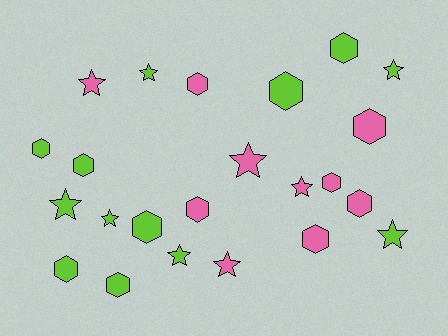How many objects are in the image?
There are 23 objects.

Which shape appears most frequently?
Hexagon, with 13 objects.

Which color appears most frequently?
Lime, with 13 objects.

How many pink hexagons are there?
There are 6 pink hexagons.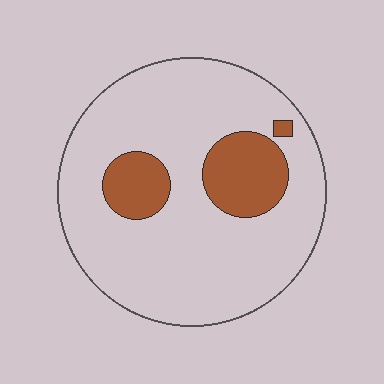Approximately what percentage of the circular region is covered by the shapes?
Approximately 15%.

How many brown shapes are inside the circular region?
3.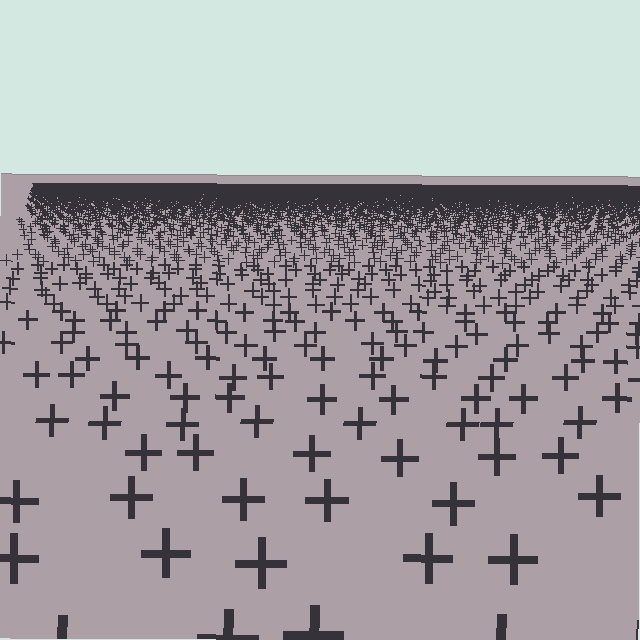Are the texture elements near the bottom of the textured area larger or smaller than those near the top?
Larger. Near the bottom, elements are closer to the viewer and appear at a bigger on-screen size.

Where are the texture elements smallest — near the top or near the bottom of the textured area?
Near the top.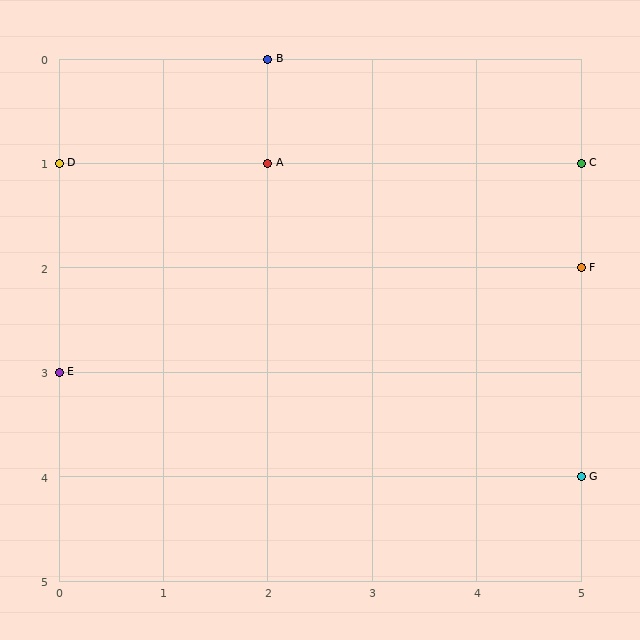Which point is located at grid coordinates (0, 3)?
Point E is at (0, 3).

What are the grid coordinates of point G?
Point G is at grid coordinates (5, 4).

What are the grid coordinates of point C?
Point C is at grid coordinates (5, 1).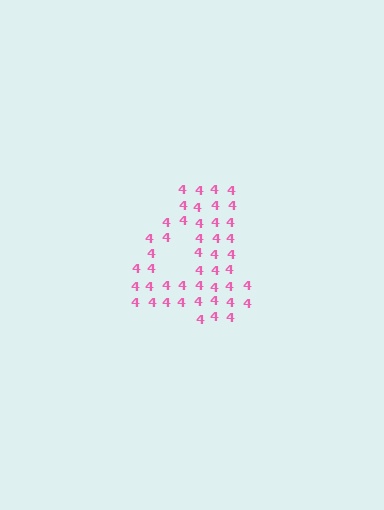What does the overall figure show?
The overall figure shows the digit 4.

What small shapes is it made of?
It is made of small digit 4's.